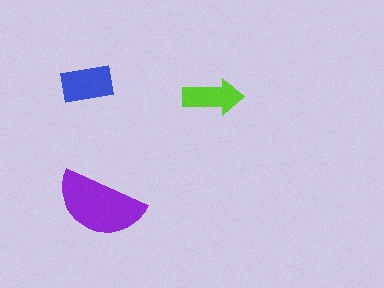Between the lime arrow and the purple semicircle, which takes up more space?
The purple semicircle.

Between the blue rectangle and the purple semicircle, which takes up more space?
The purple semicircle.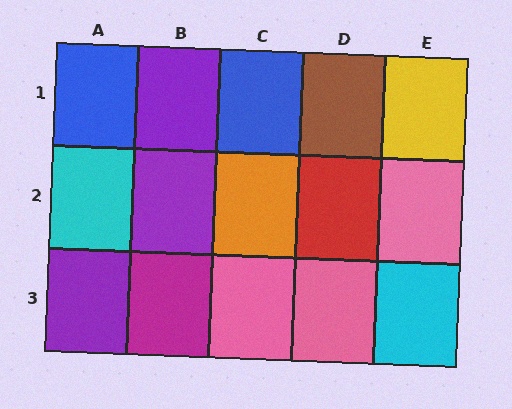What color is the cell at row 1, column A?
Blue.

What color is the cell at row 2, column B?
Purple.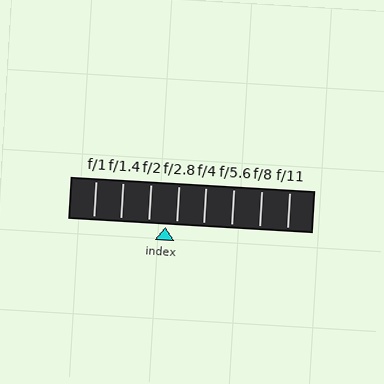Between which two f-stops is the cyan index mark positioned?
The index mark is between f/2 and f/2.8.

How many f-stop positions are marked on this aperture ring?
There are 8 f-stop positions marked.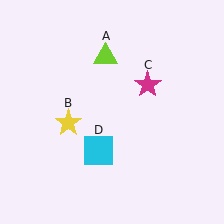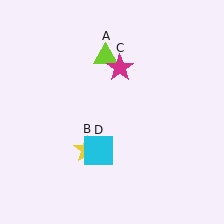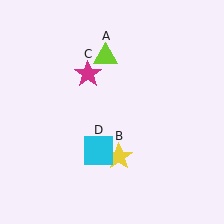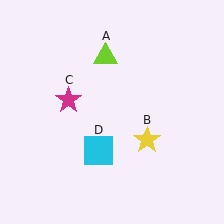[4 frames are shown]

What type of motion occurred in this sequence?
The yellow star (object B), magenta star (object C) rotated counterclockwise around the center of the scene.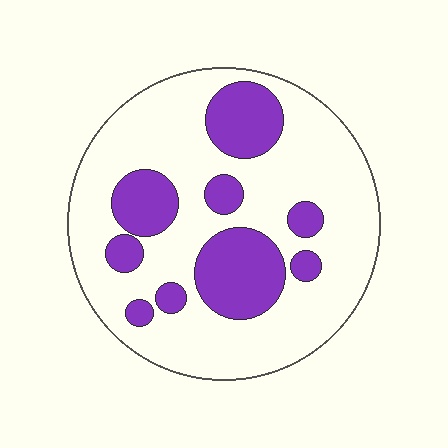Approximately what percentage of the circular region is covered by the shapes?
Approximately 25%.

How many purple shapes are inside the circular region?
9.